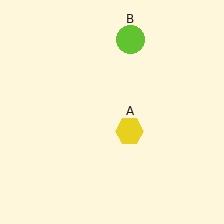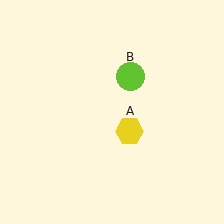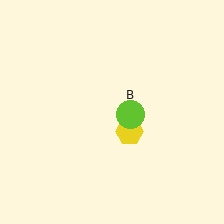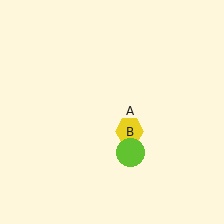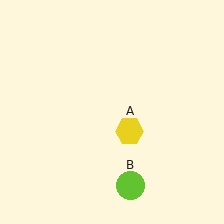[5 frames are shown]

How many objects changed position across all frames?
1 object changed position: lime circle (object B).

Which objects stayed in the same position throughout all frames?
Yellow hexagon (object A) remained stationary.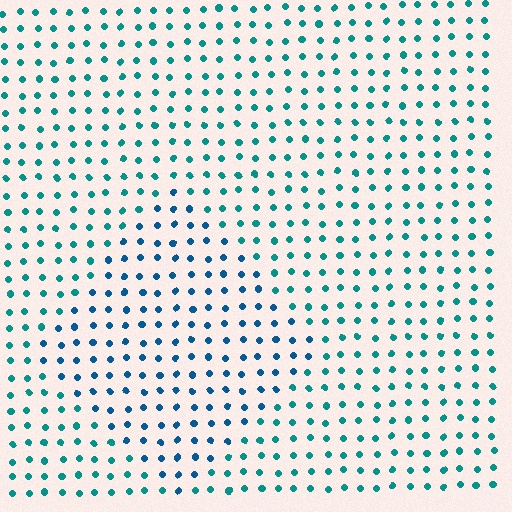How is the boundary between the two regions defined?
The boundary is defined purely by a slight shift in hue (about 29 degrees). Spacing, size, and orientation are identical on both sides.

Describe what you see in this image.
The image is filled with small teal elements in a uniform arrangement. A diamond-shaped region is visible where the elements are tinted to a slightly different hue, forming a subtle color boundary.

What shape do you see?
I see a diamond.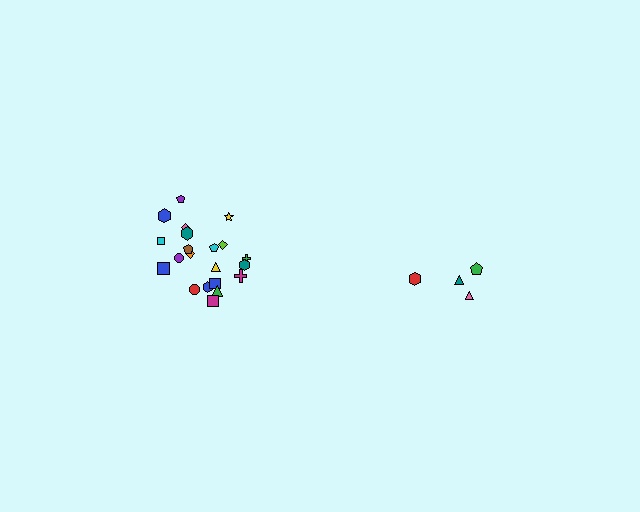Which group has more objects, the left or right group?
The left group.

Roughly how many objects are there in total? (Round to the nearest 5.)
Roughly 25 objects in total.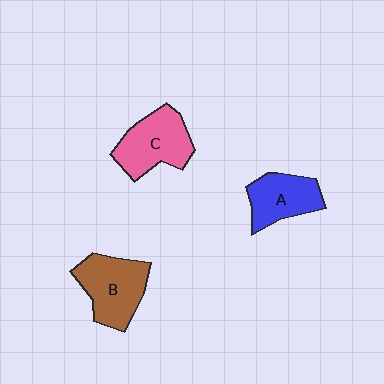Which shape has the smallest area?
Shape A (blue).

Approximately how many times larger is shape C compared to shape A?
Approximately 1.2 times.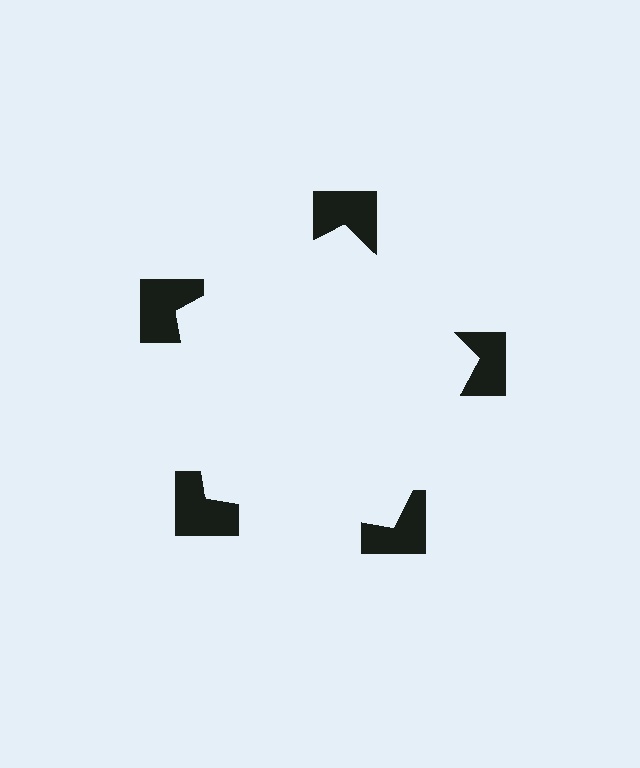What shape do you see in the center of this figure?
An illusory pentagon — its edges are inferred from the aligned wedge cuts in the notched squares, not physically drawn.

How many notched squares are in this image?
There are 5 — one at each vertex of the illusory pentagon.